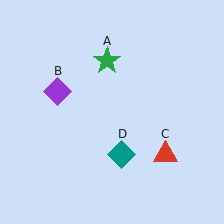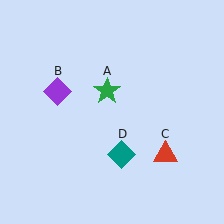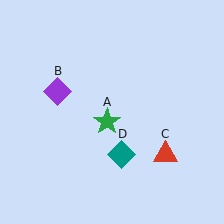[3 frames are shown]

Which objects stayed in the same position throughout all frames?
Purple diamond (object B) and red triangle (object C) and teal diamond (object D) remained stationary.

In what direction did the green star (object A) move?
The green star (object A) moved down.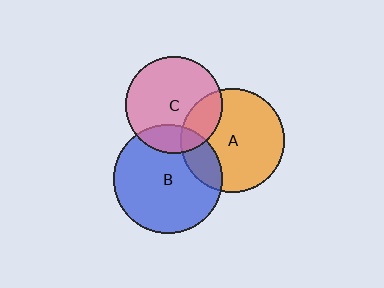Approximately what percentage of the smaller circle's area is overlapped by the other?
Approximately 20%.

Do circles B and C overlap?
Yes.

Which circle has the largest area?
Circle B (blue).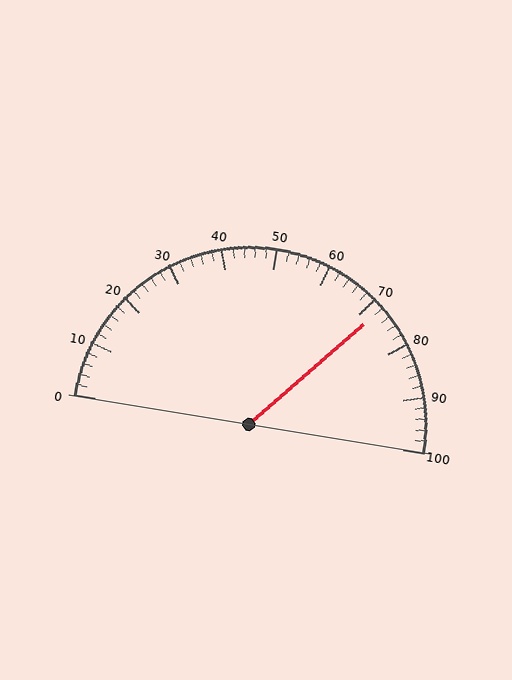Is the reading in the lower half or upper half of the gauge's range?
The reading is in the upper half of the range (0 to 100).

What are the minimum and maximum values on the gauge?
The gauge ranges from 0 to 100.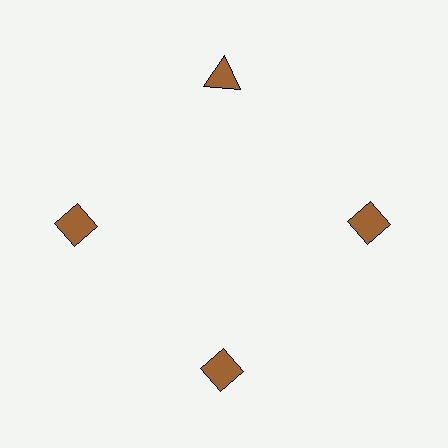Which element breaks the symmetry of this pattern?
The brown triangle at roughly the 12 o'clock position breaks the symmetry. All other shapes are brown diamonds.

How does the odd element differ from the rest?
It has a different shape: triangle instead of diamond.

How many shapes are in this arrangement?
There are 4 shapes arranged in a ring pattern.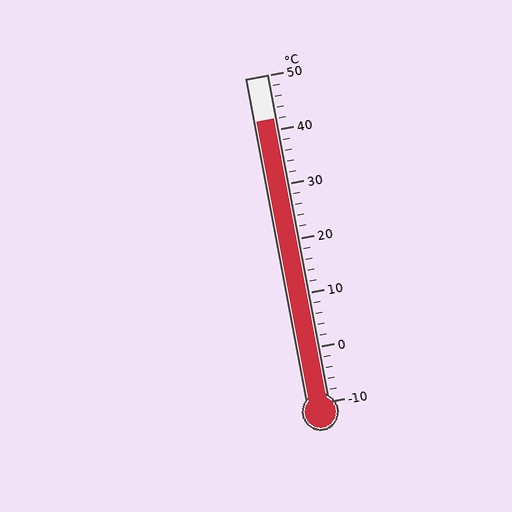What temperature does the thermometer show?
The thermometer shows approximately 42°C.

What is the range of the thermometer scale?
The thermometer scale ranges from -10°C to 50°C.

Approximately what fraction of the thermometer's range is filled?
The thermometer is filled to approximately 85% of its range.